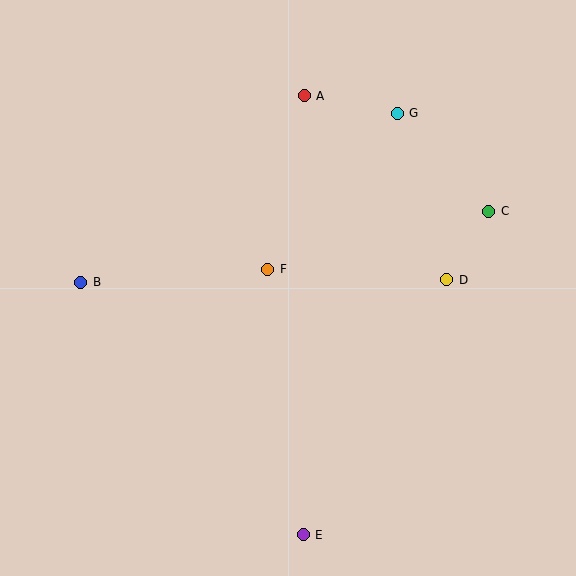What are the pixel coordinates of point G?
Point G is at (397, 113).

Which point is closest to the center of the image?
Point F at (268, 269) is closest to the center.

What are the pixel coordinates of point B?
Point B is at (81, 282).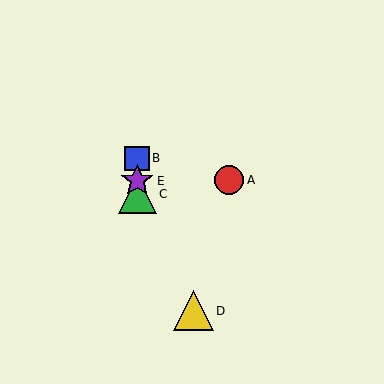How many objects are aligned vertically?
3 objects (B, C, E) are aligned vertically.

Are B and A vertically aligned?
No, B is at x≈137 and A is at x≈229.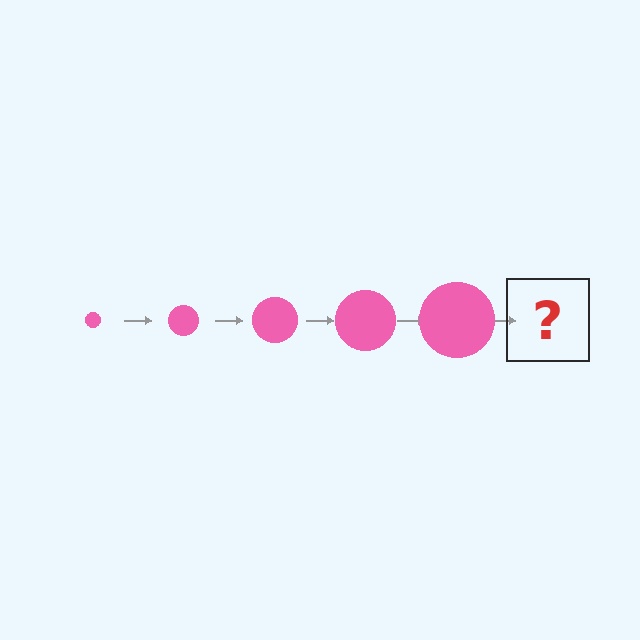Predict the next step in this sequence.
The next step is a pink circle, larger than the previous one.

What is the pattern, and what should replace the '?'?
The pattern is that the circle gets progressively larger each step. The '?' should be a pink circle, larger than the previous one.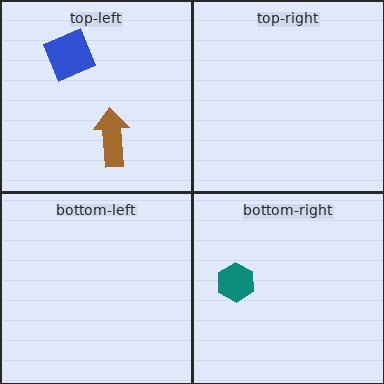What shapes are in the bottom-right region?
The teal hexagon.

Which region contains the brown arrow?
The top-left region.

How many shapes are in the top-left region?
2.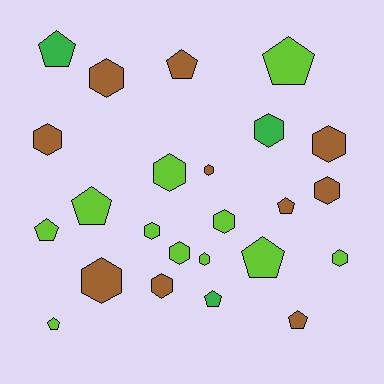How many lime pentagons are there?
There are 5 lime pentagons.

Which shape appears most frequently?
Hexagon, with 14 objects.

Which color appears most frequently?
Lime, with 11 objects.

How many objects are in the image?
There are 24 objects.